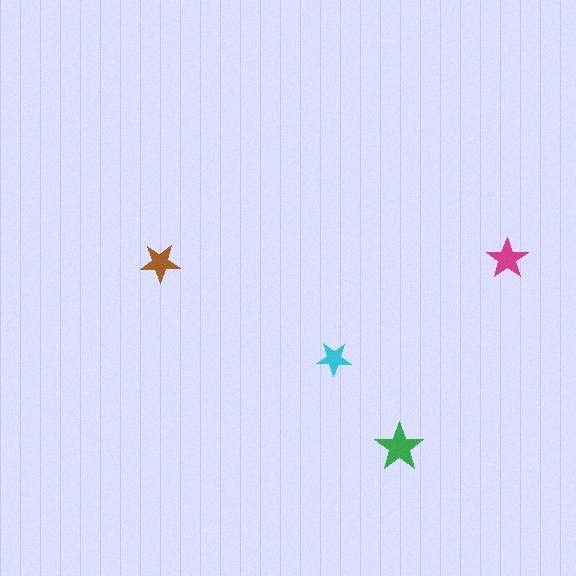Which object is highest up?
The magenta star is topmost.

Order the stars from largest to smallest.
the green one, the magenta one, the brown one, the cyan one.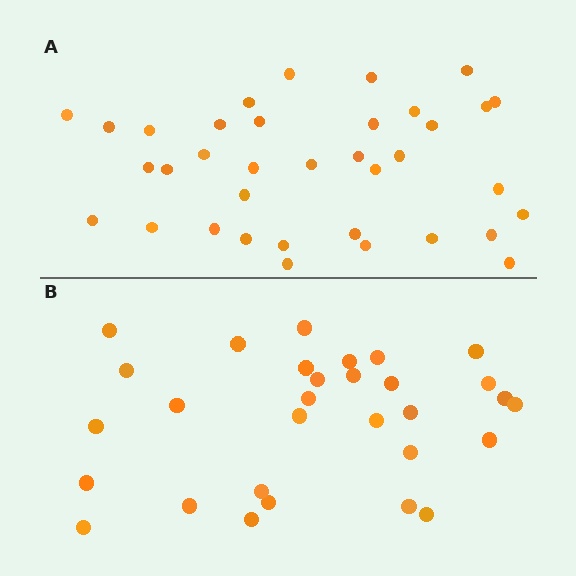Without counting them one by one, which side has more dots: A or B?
Region A (the top region) has more dots.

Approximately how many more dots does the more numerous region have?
Region A has about 6 more dots than region B.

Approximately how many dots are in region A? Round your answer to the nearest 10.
About 40 dots. (The exact count is 36, which rounds to 40.)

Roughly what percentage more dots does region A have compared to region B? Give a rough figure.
About 20% more.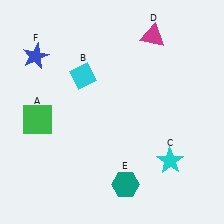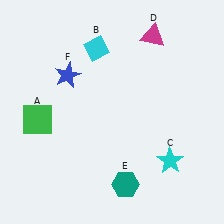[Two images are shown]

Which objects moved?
The objects that moved are: the cyan diamond (B), the blue star (F).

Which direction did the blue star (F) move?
The blue star (F) moved right.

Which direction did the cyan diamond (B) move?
The cyan diamond (B) moved up.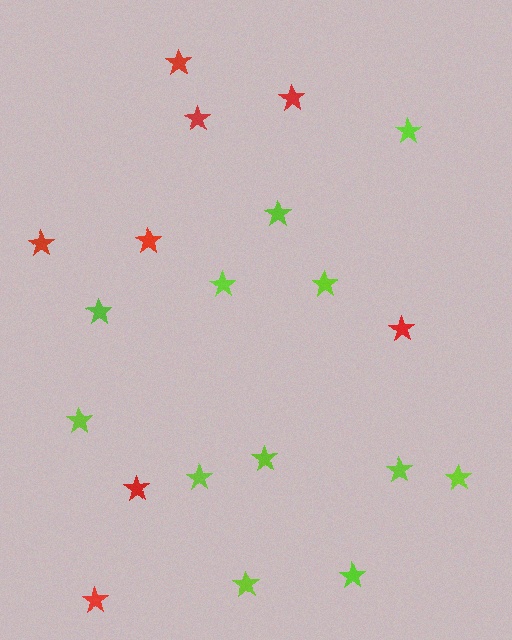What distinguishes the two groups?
There are 2 groups: one group of red stars (8) and one group of lime stars (12).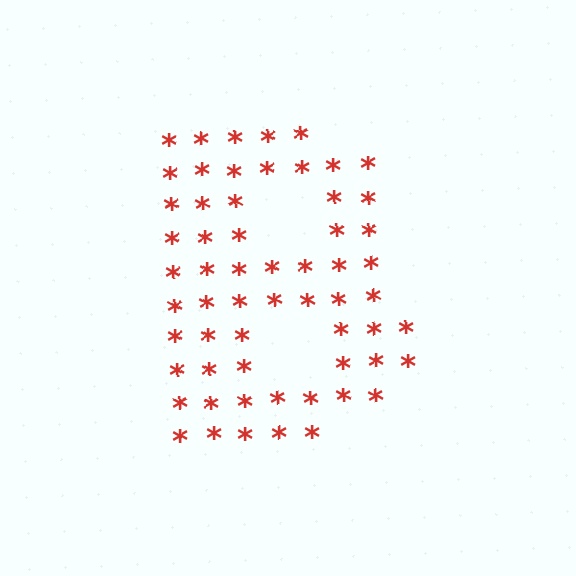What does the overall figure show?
The overall figure shows the letter B.